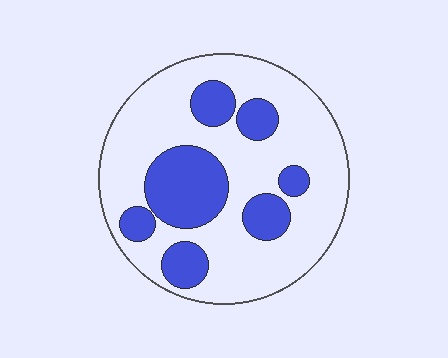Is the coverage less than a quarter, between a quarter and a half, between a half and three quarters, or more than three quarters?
Between a quarter and a half.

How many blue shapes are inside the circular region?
7.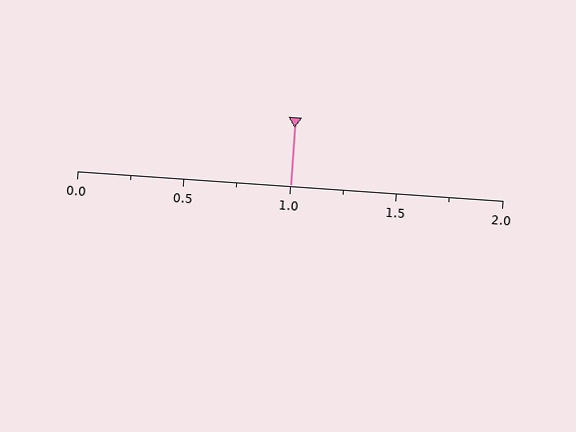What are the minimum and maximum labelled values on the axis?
The axis runs from 0.0 to 2.0.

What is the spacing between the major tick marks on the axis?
The major ticks are spaced 0.5 apart.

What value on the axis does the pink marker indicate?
The marker indicates approximately 1.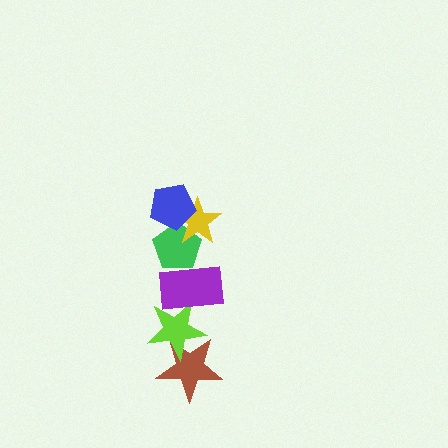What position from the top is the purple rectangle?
The purple rectangle is 4th from the top.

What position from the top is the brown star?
The brown star is 6th from the top.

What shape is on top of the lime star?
The purple rectangle is on top of the lime star.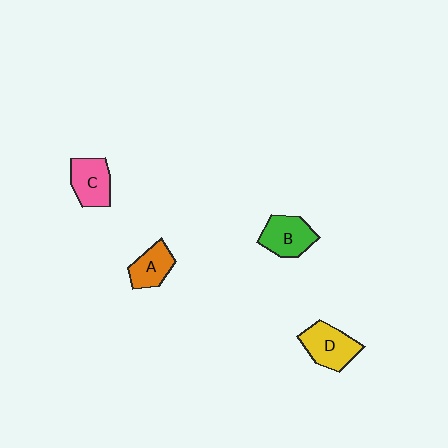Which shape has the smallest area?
Shape A (orange).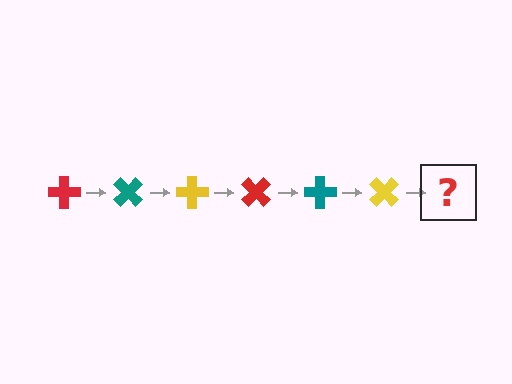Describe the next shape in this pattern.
It should be a red cross, rotated 270 degrees from the start.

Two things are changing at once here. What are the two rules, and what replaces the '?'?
The two rules are that it rotates 45 degrees each step and the color cycles through red, teal, and yellow. The '?' should be a red cross, rotated 270 degrees from the start.